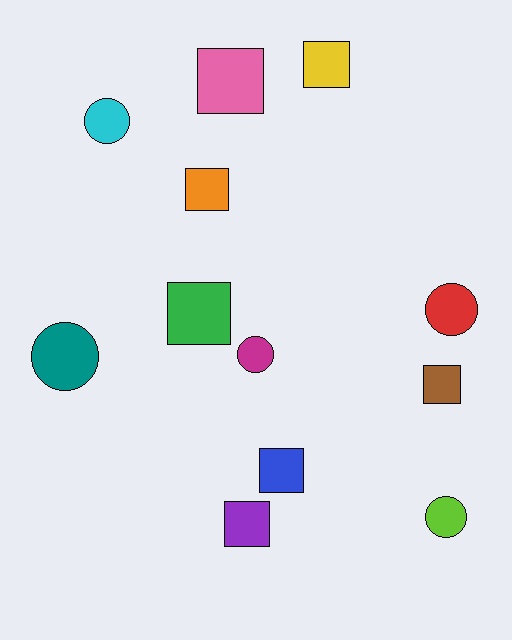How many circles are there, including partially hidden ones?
There are 5 circles.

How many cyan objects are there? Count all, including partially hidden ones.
There is 1 cyan object.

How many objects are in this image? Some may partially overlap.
There are 12 objects.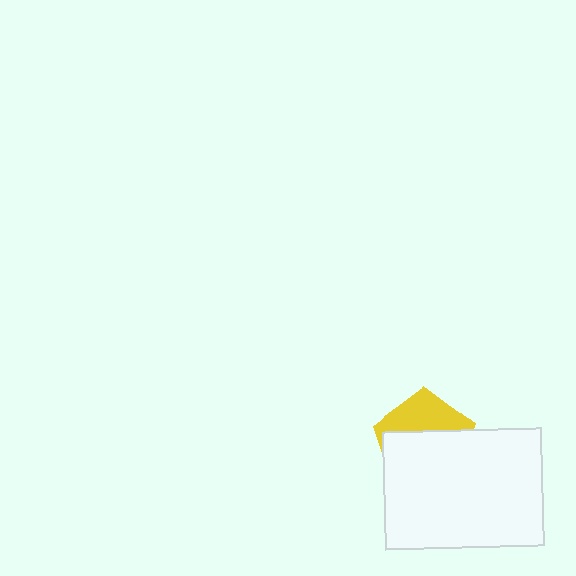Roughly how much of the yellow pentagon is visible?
A small part of it is visible (roughly 36%).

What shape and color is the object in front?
The object in front is a white rectangle.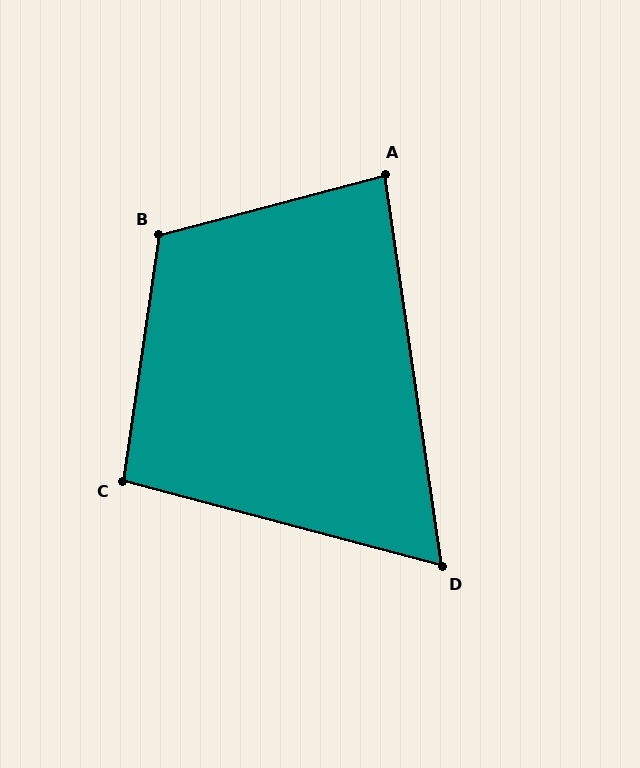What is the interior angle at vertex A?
Approximately 83 degrees (acute).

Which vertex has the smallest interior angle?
D, at approximately 67 degrees.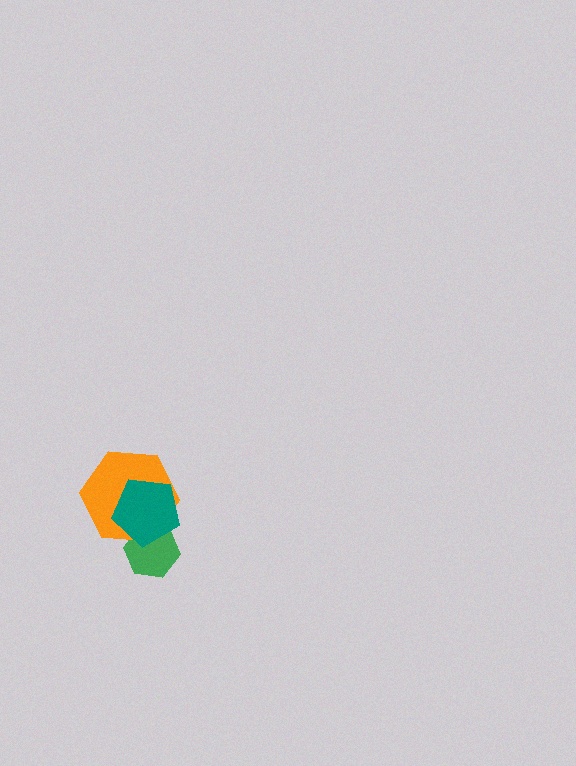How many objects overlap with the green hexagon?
2 objects overlap with the green hexagon.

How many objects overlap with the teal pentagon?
2 objects overlap with the teal pentagon.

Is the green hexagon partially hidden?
Yes, it is partially covered by another shape.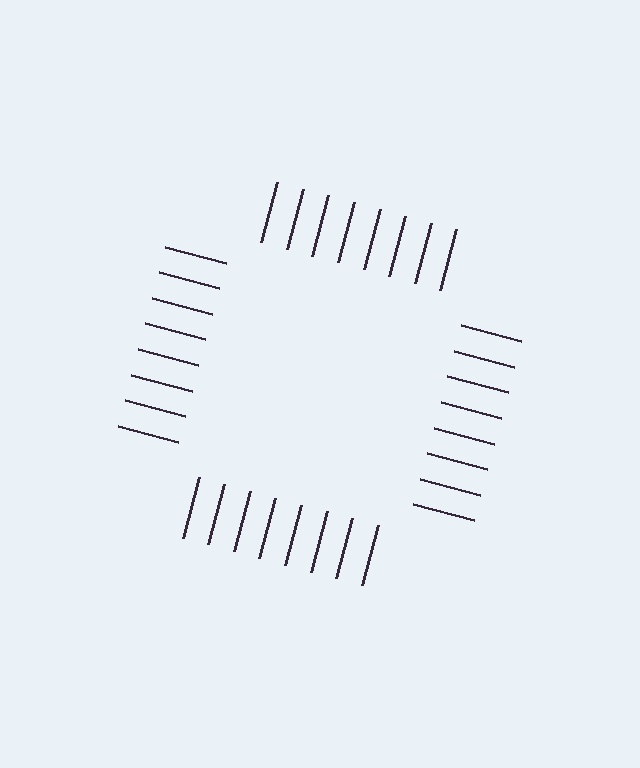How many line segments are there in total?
32 — 8 along each of the 4 edges.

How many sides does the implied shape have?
4 sides — the line-ends trace a square.